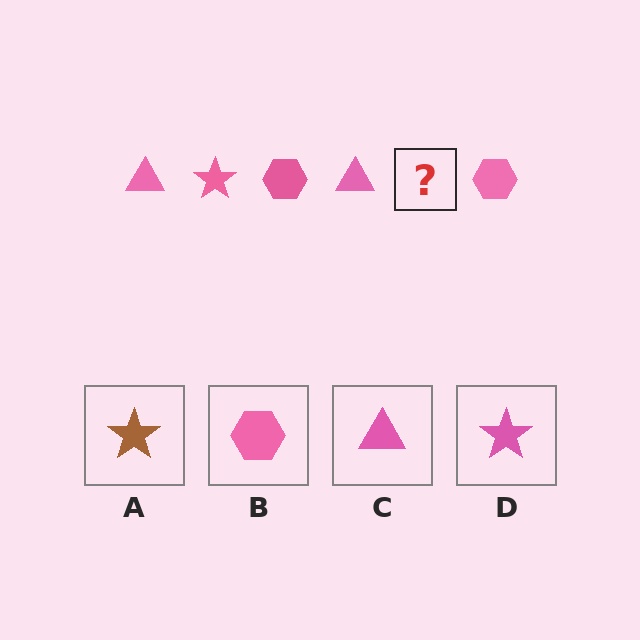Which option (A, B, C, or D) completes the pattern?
D.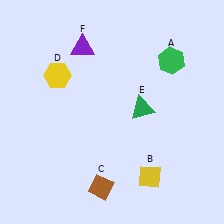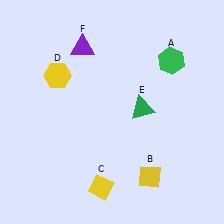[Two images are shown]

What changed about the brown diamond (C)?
In Image 1, C is brown. In Image 2, it changed to yellow.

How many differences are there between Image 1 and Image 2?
There is 1 difference between the two images.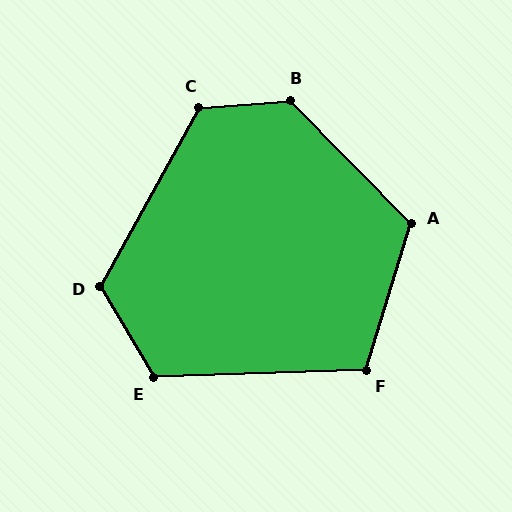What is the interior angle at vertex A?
Approximately 118 degrees (obtuse).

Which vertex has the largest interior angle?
B, at approximately 130 degrees.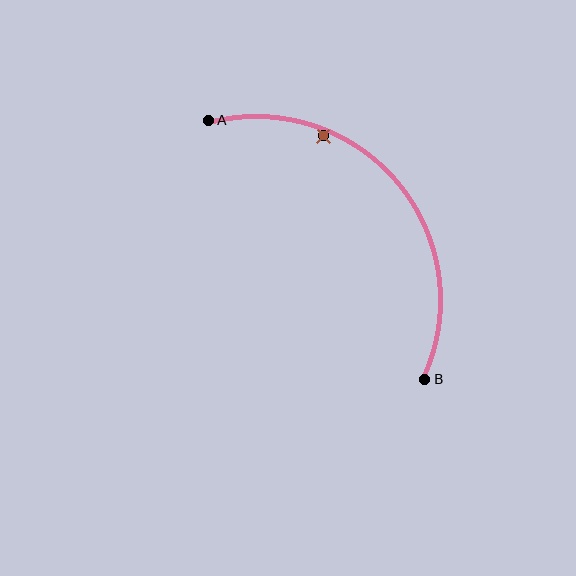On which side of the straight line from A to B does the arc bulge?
The arc bulges above and to the right of the straight line connecting A and B.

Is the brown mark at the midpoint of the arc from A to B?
No — the brown mark does not lie on the arc at all. It sits slightly inside the curve.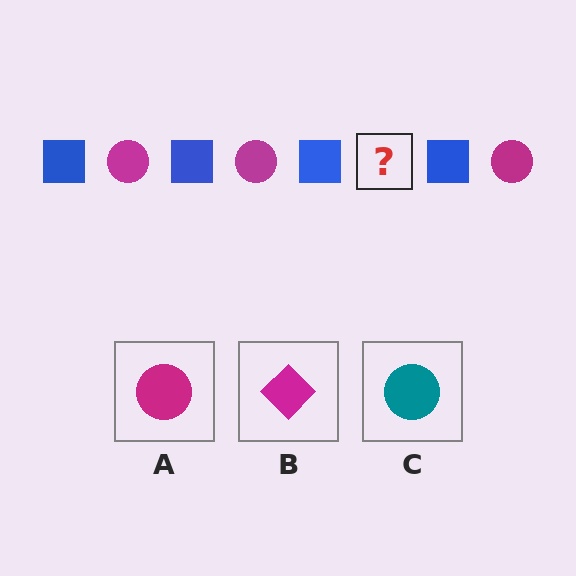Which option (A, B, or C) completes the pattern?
A.